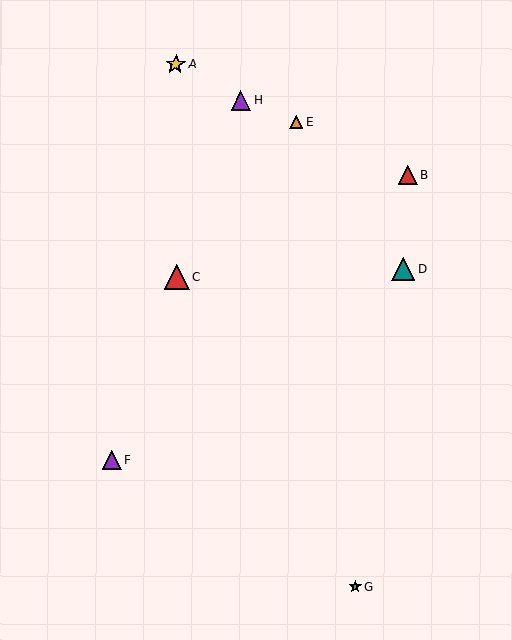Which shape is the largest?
The red triangle (labeled C) is the largest.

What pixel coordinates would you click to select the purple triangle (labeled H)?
Click at (241, 100) to select the purple triangle H.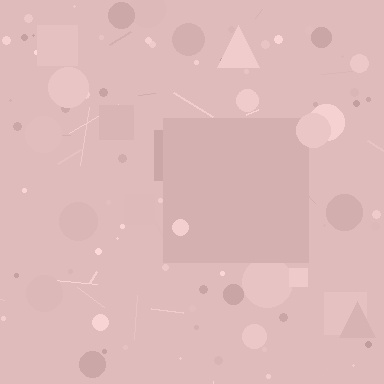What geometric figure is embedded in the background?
A square is embedded in the background.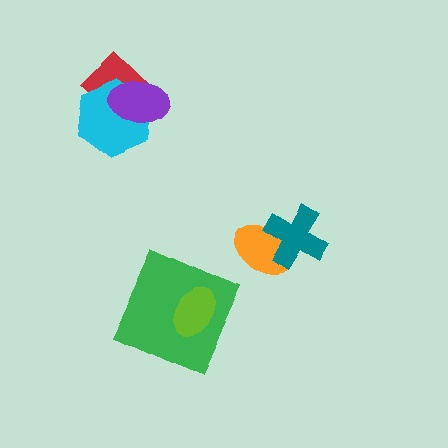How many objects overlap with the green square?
1 object overlaps with the green square.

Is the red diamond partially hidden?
Yes, it is partially covered by another shape.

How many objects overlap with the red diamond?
2 objects overlap with the red diamond.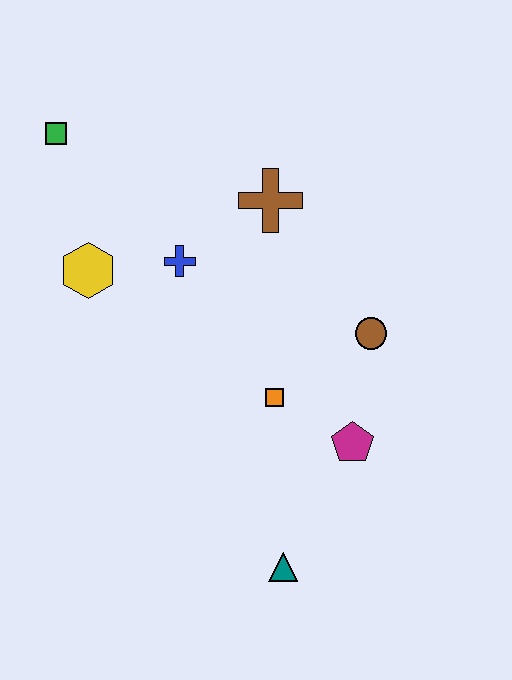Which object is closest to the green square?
The yellow hexagon is closest to the green square.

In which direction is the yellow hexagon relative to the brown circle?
The yellow hexagon is to the left of the brown circle.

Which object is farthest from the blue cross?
The teal triangle is farthest from the blue cross.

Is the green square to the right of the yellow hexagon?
No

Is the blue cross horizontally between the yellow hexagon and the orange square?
Yes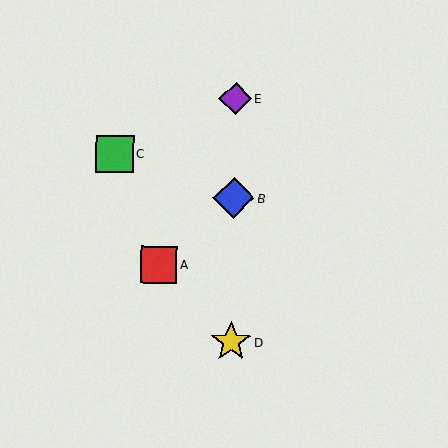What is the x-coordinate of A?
Object A is at x≈159.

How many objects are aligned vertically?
3 objects (B, D, E) are aligned vertically.